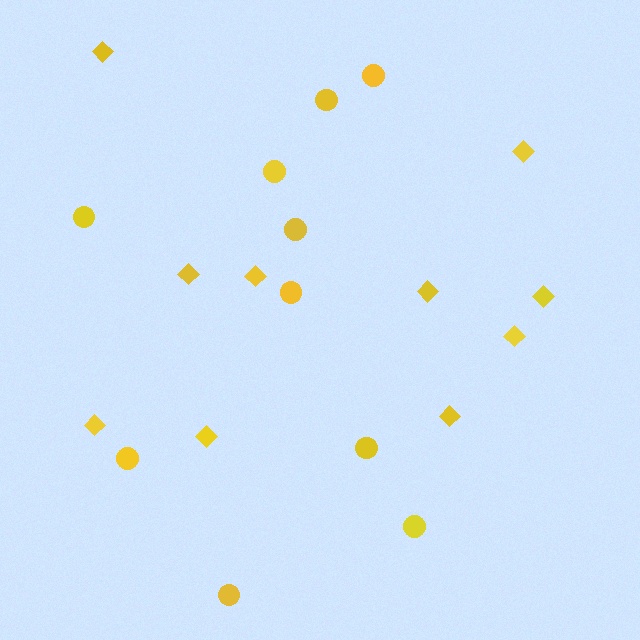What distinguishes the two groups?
There are 2 groups: one group of diamonds (10) and one group of circles (10).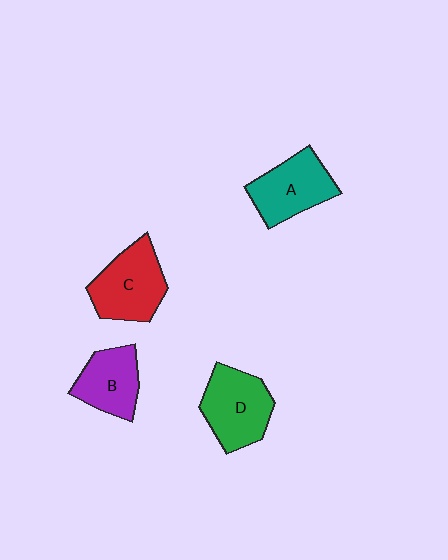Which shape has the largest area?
Shape C (red).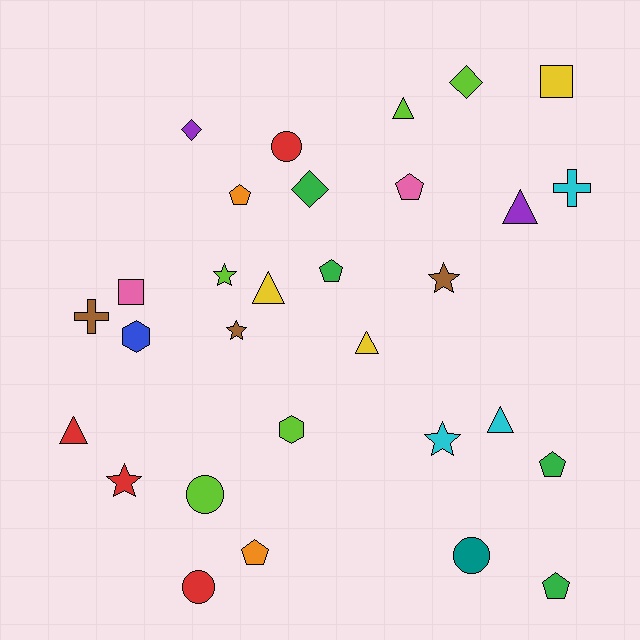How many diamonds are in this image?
There are 3 diamonds.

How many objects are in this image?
There are 30 objects.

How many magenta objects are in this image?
There are no magenta objects.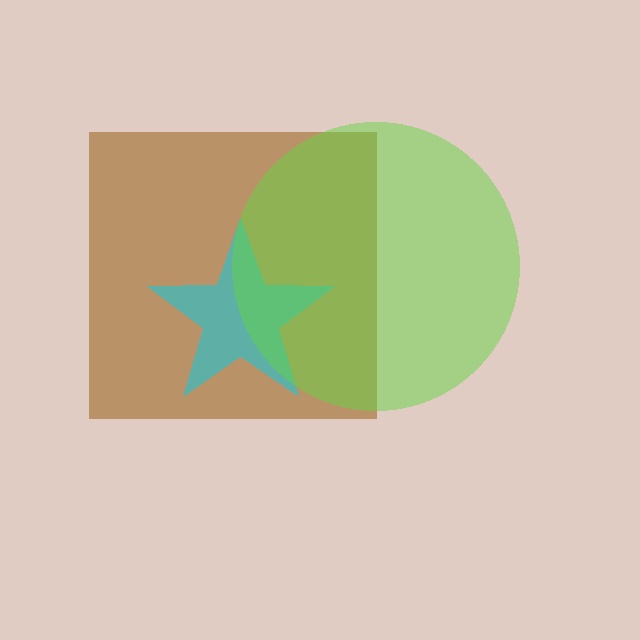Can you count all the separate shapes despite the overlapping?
Yes, there are 3 separate shapes.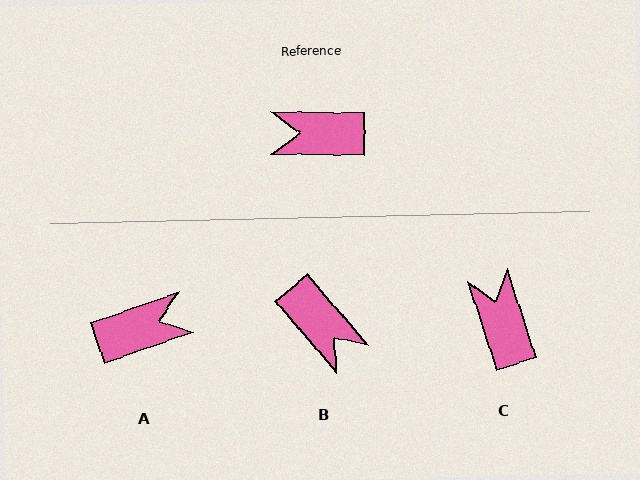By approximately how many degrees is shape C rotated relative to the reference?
Approximately 72 degrees clockwise.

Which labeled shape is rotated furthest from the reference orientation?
A, about 160 degrees away.